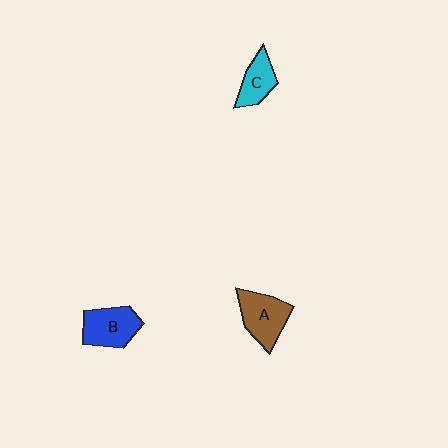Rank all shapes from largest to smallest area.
From largest to smallest: A (brown), B (blue), C (cyan).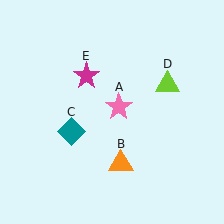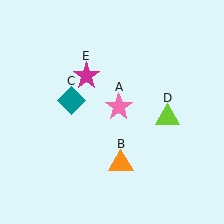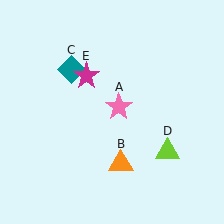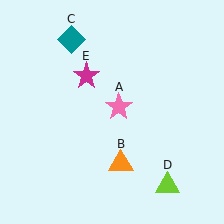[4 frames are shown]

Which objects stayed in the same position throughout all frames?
Pink star (object A) and orange triangle (object B) and magenta star (object E) remained stationary.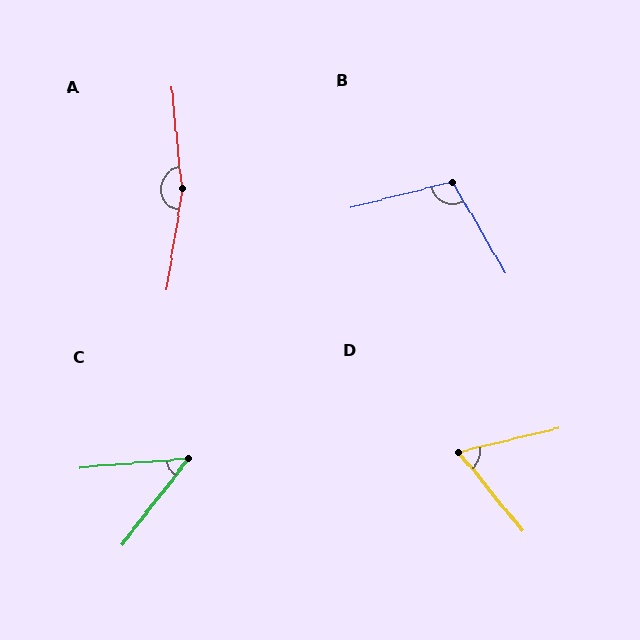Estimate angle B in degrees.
Approximately 106 degrees.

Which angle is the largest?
A, at approximately 165 degrees.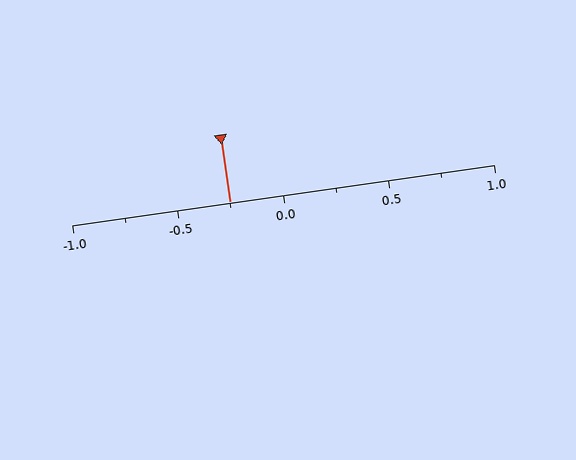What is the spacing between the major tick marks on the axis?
The major ticks are spaced 0.5 apart.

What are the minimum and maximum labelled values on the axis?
The axis runs from -1.0 to 1.0.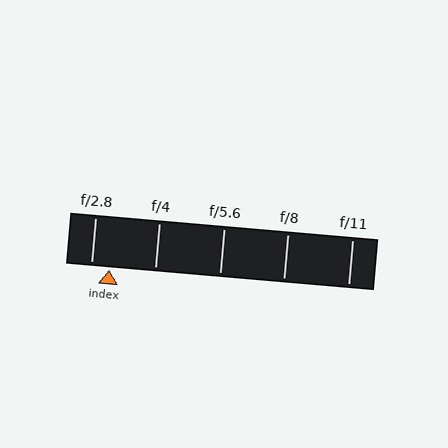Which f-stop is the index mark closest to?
The index mark is closest to f/2.8.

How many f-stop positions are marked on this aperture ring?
There are 5 f-stop positions marked.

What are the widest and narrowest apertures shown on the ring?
The widest aperture shown is f/2.8 and the narrowest is f/11.